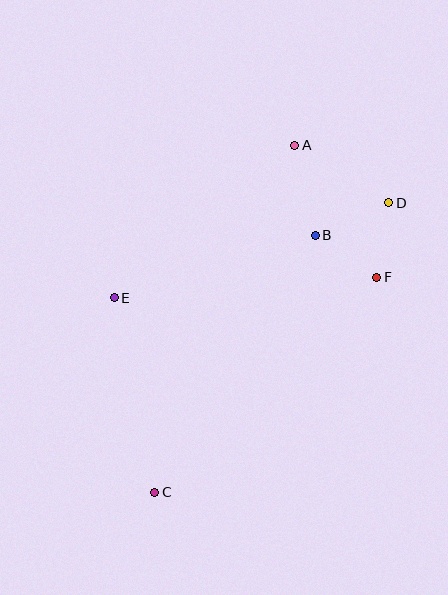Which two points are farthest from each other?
Points A and C are farthest from each other.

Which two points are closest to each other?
Points B and F are closest to each other.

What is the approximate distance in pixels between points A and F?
The distance between A and F is approximately 156 pixels.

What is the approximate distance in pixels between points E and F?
The distance between E and F is approximately 263 pixels.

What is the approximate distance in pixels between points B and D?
The distance between B and D is approximately 81 pixels.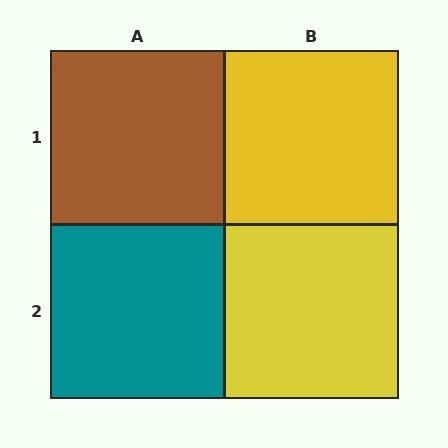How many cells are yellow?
2 cells are yellow.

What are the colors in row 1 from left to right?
Brown, yellow.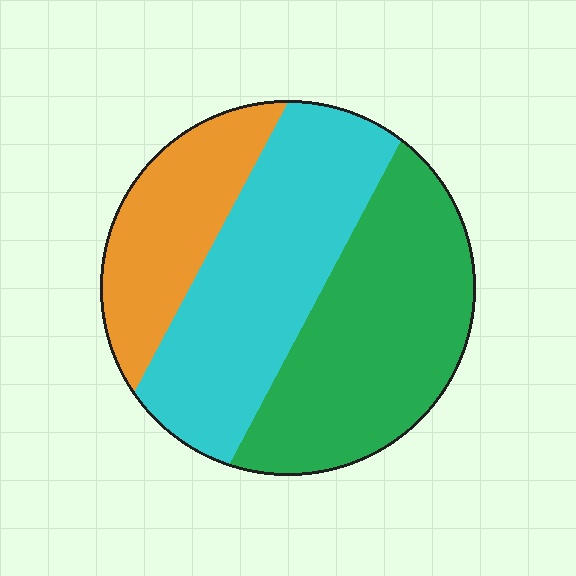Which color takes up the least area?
Orange, at roughly 20%.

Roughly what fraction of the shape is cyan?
Cyan covers roughly 40% of the shape.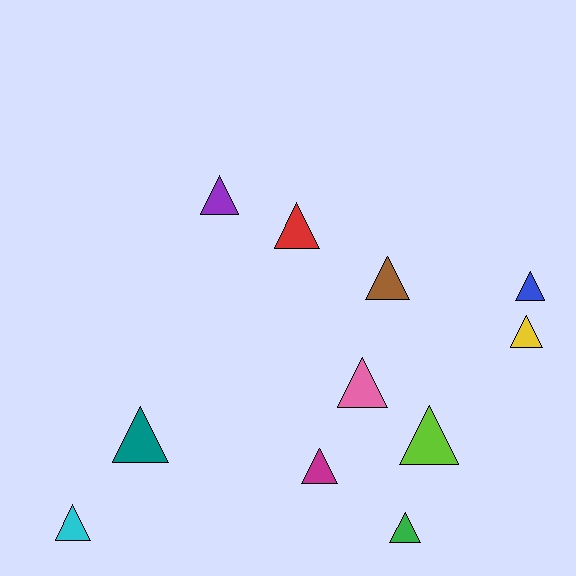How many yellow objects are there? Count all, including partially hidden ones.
There is 1 yellow object.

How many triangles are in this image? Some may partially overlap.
There are 11 triangles.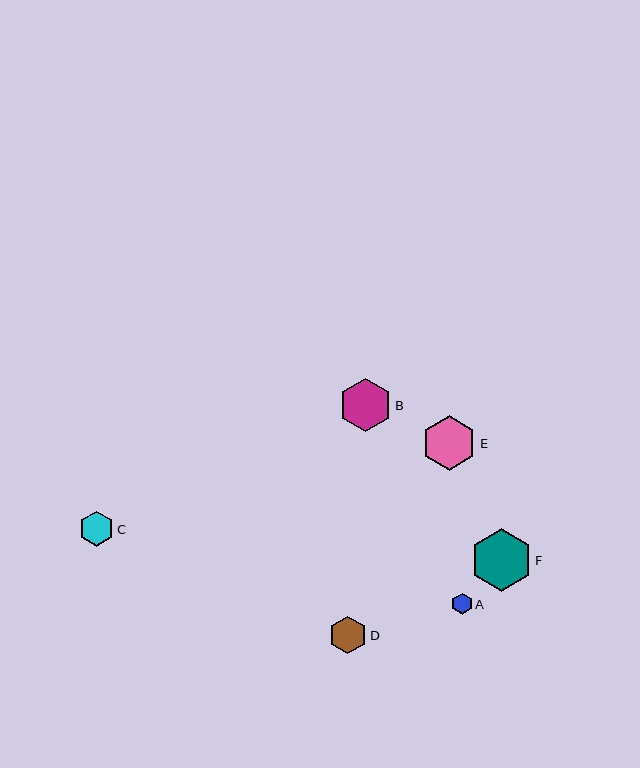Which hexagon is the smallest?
Hexagon A is the smallest with a size of approximately 21 pixels.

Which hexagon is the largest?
Hexagon F is the largest with a size of approximately 62 pixels.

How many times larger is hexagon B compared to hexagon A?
Hexagon B is approximately 2.6 times the size of hexagon A.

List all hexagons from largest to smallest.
From largest to smallest: F, E, B, D, C, A.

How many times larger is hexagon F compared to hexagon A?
Hexagon F is approximately 3.0 times the size of hexagon A.